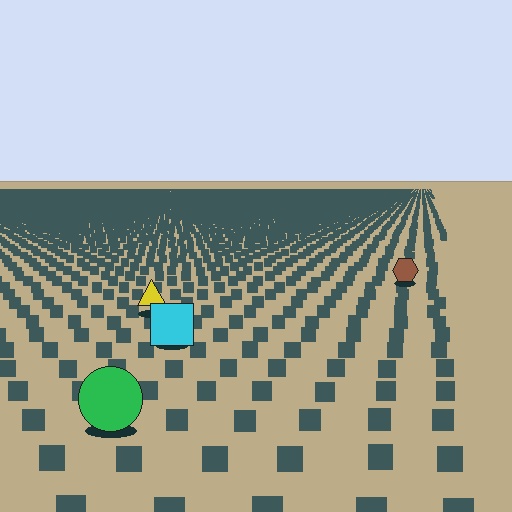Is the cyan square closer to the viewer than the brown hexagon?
Yes. The cyan square is closer — you can tell from the texture gradient: the ground texture is coarser near it.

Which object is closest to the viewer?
The green circle is closest. The texture marks near it are larger and more spread out.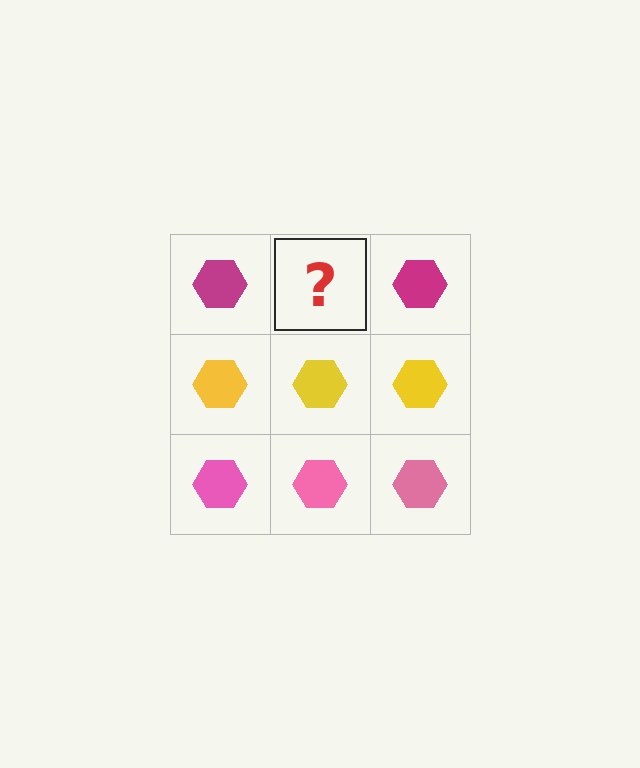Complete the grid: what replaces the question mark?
The question mark should be replaced with a magenta hexagon.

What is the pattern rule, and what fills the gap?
The rule is that each row has a consistent color. The gap should be filled with a magenta hexagon.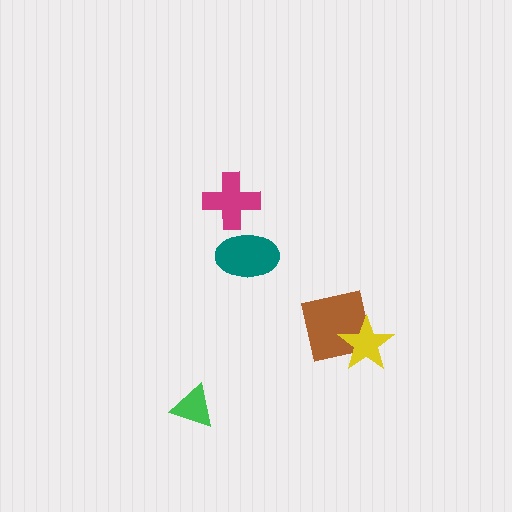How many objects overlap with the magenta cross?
0 objects overlap with the magenta cross.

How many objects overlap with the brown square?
1 object overlaps with the brown square.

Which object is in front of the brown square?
The yellow star is in front of the brown square.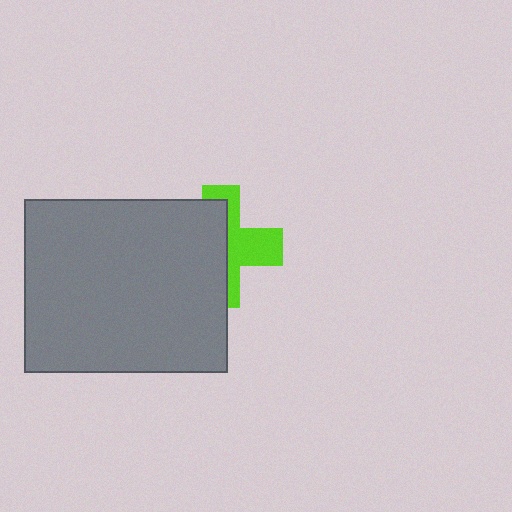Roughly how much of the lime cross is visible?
A small part of it is visible (roughly 44%).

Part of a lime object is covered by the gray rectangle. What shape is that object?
It is a cross.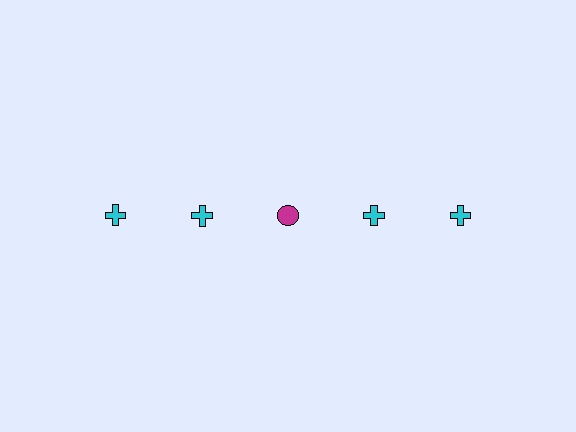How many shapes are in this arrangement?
There are 5 shapes arranged in a grid pattern.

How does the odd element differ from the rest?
It differs in both color (magenta instead of cyan) and shape (circle instead of cross).